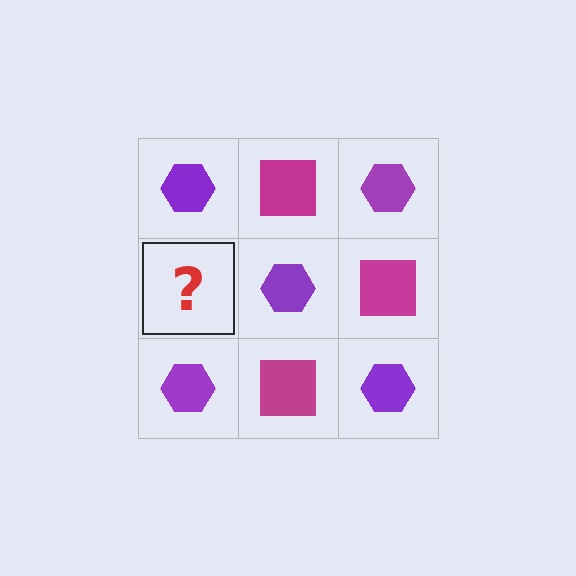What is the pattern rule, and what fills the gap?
The rule is that it alternates purple hexagon and magenta square in a checkerboard pattern. The gap should be filled with a magenta square.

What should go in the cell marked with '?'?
The missing cell should contain a magenta square.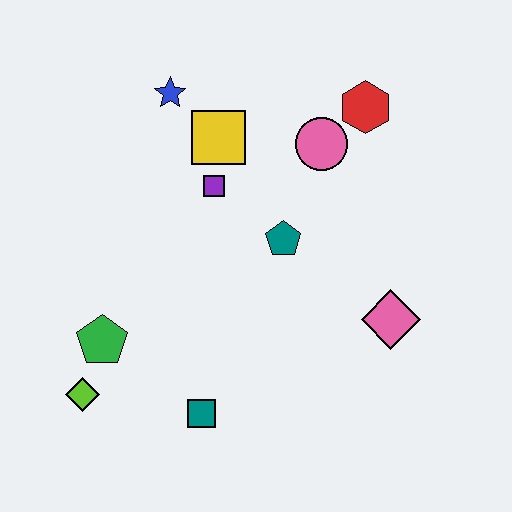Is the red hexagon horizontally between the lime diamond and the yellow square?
No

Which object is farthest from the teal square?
The red hexagon is farthest from the teal square.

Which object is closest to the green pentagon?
The lime diamond is closest to the green pentagon.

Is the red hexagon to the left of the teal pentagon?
No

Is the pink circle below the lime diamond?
No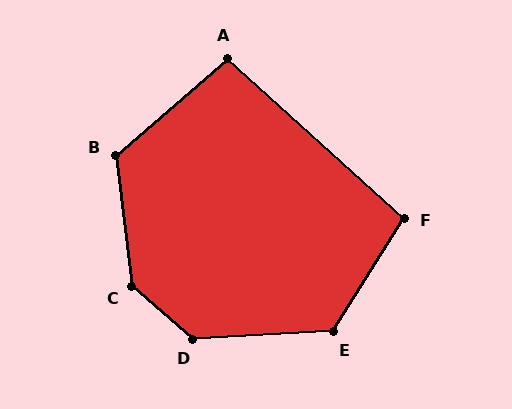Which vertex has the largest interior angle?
C, at approximately 138 degrees.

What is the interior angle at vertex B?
Approximately 124 degrees (obtuse).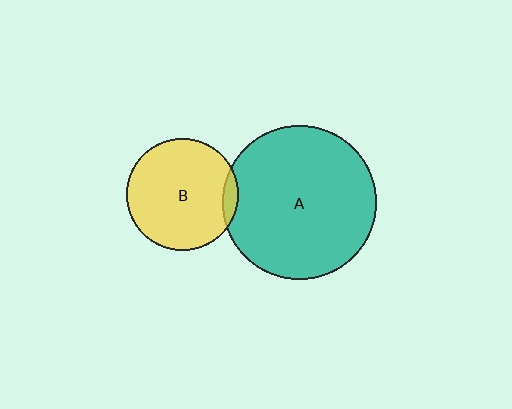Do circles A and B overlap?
Yes.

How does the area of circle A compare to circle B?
Approximately 1.9 times.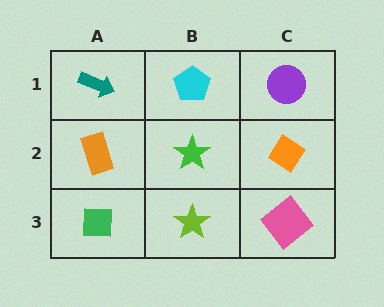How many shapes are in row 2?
3 shapes.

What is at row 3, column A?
A green square.